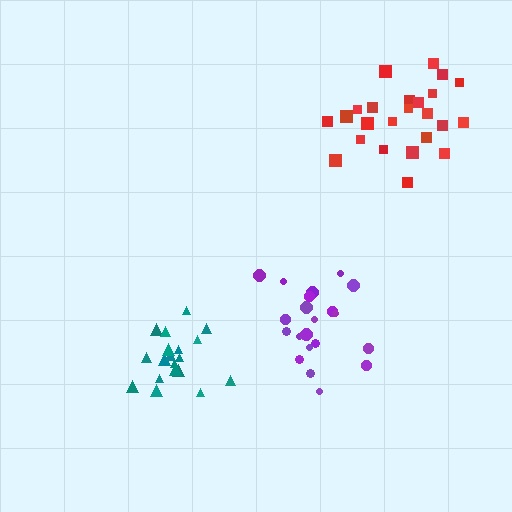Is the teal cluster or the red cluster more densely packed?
Teal.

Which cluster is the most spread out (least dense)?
Red.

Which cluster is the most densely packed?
Teal.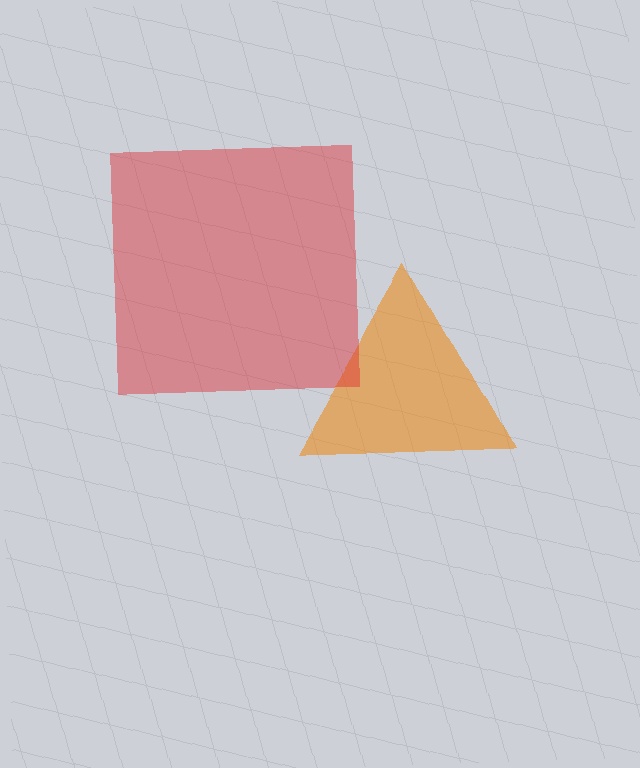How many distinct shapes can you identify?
There are 2 distinct shapes: an orange triangle, a red square.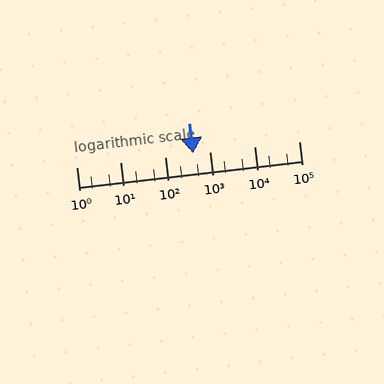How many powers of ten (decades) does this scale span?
The scale spans 5 decades, from 1 to 100000.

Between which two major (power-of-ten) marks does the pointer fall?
The pointer is between 100 and 1000.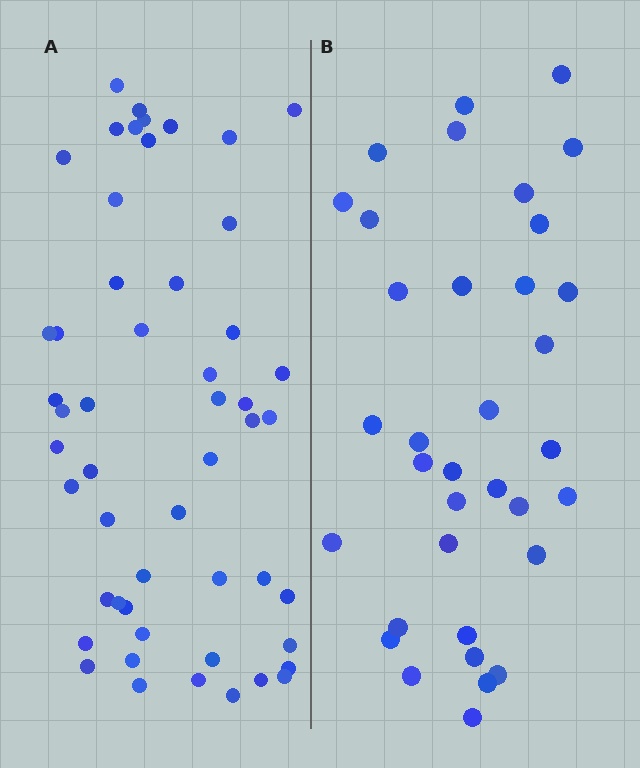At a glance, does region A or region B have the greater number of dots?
Region A (the left region) has more dots.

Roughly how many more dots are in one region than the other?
Region A has approximately 15 more dots than region B.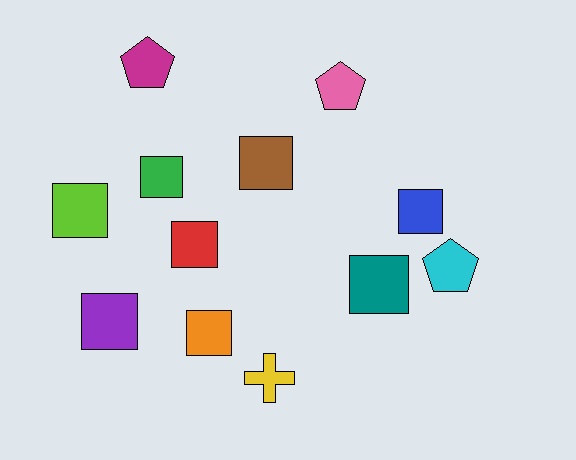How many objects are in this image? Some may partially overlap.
There are 12 objects.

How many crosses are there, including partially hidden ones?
There is 1 cross.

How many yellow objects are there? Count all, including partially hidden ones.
There is 1 yellow object.